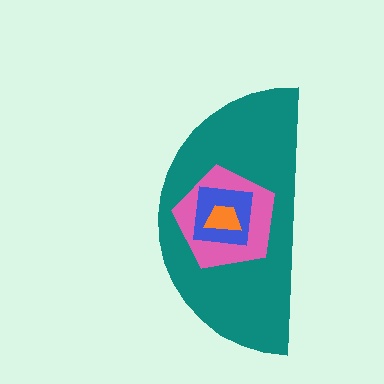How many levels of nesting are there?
4.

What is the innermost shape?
The orange trapezoid.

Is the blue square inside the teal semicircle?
Yes.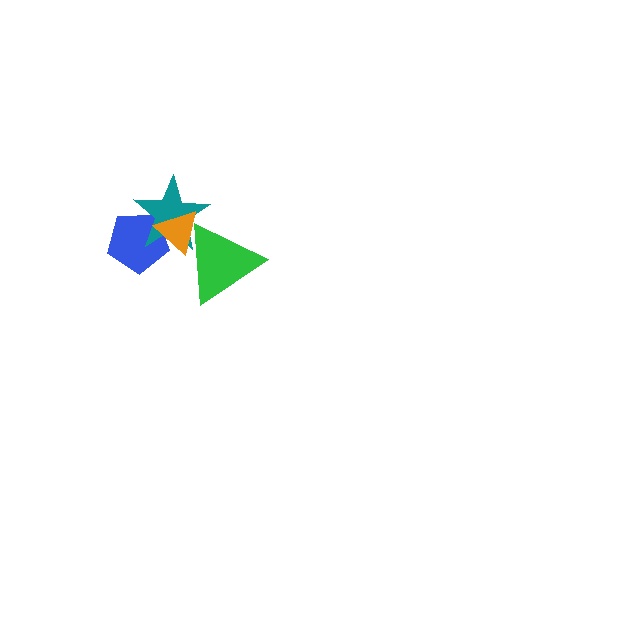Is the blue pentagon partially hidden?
Yes, it is partially covered by another shape.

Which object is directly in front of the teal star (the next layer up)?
The orange triangle is directly in front of the teal star.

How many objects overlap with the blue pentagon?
2 objects overlap with the blue pentagon.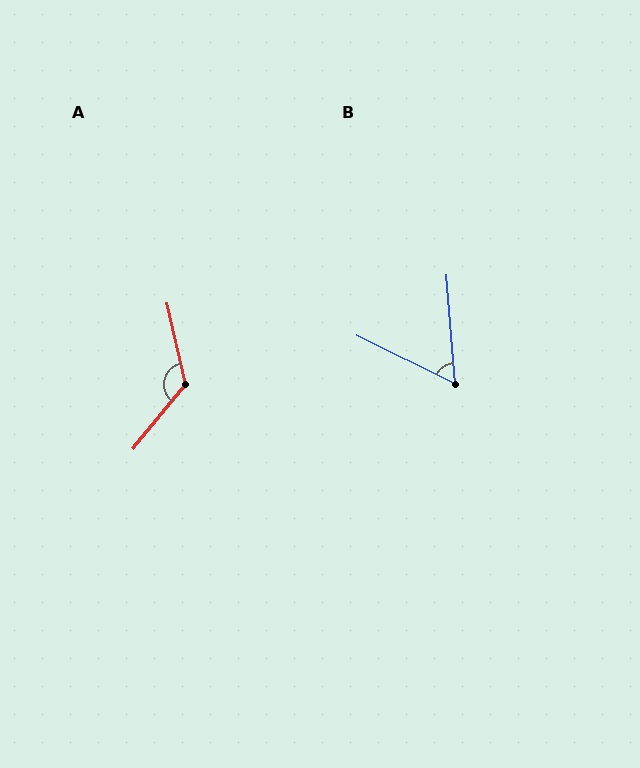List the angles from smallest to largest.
B (60°), A (128°).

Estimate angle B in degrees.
Approximately 60 degrees.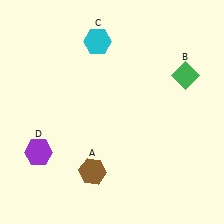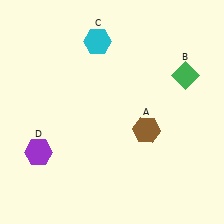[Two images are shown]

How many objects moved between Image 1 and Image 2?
1 object moved between the two images.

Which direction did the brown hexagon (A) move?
The brown hexagon (A) moved right.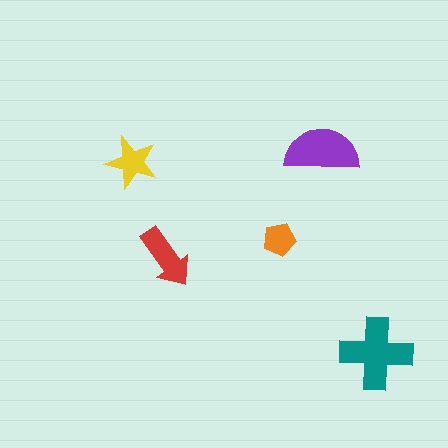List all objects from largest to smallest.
The teal cross, the purple semicircle, the red arrow, the yellow star, the orange pentagon.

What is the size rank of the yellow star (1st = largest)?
4th.